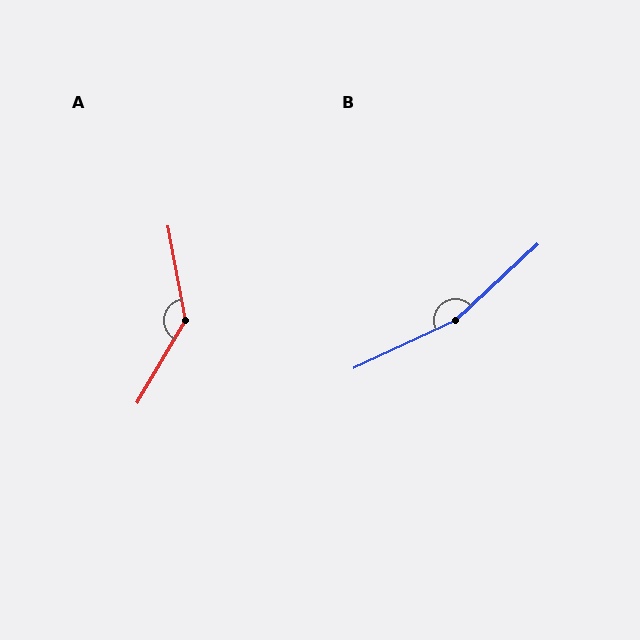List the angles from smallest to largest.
A (139°), B (162°).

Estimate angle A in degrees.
Approximately 139 degrees.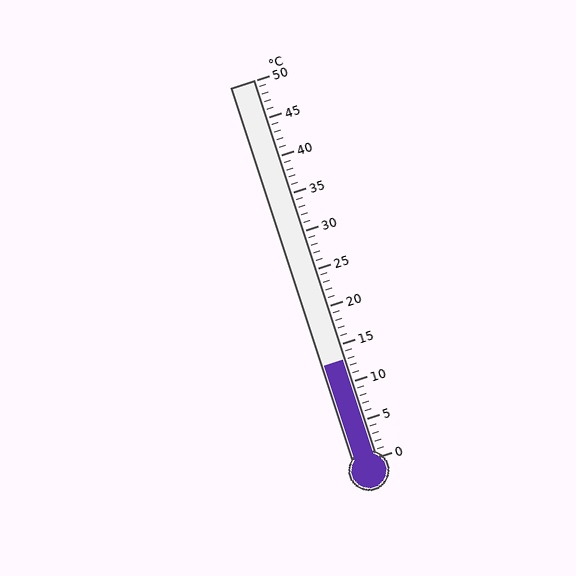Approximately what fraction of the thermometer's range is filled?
The thermometer is filled to approximately 25% of its range.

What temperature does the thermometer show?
The thermometer shows approximately 13°C.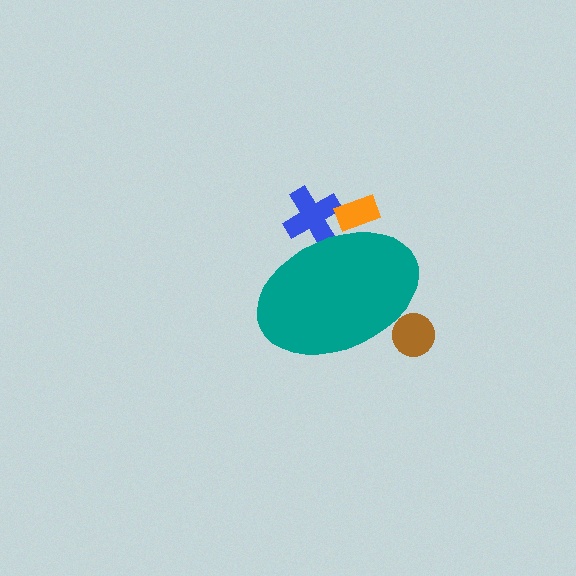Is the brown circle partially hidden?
Yes, the brown circle is partially hidden behind the teal ellipse.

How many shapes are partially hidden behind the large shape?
3 shapes are partially hidden.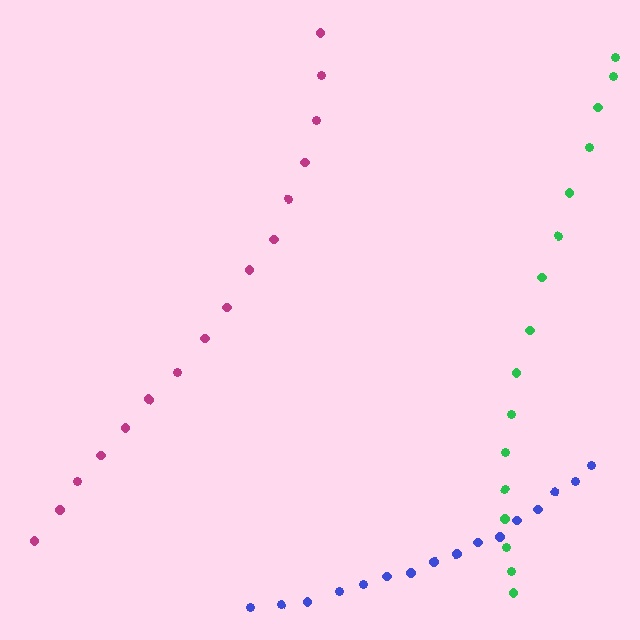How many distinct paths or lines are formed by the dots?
There are 3 distinct paths.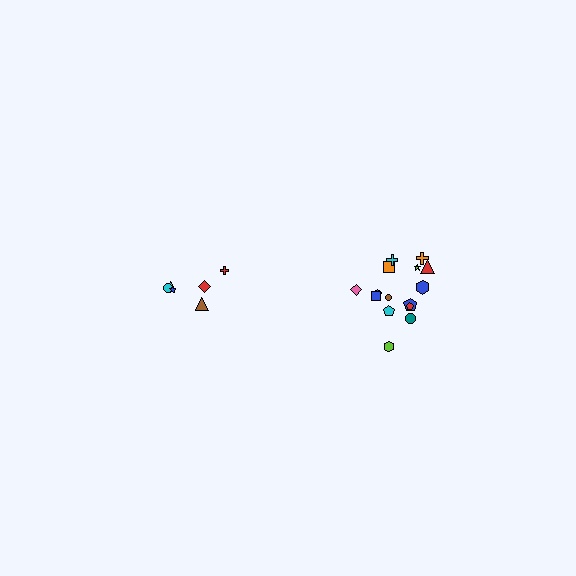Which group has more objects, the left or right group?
The right group.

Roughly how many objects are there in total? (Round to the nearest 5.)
Roughly 20 objects in total.